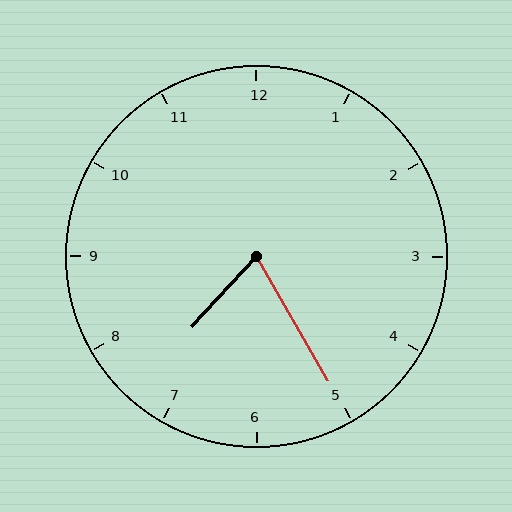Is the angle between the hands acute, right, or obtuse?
It is acute.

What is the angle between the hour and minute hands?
Approximately 72 degrees.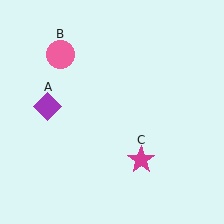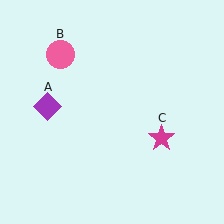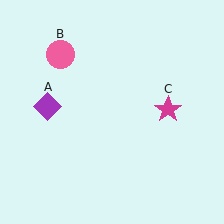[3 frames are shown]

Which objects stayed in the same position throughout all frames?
Purple diamond (object A) and pink circle (object B) remained stationary.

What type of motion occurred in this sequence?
The magenta star (object C) rotated counterclockwise around the center of the scene.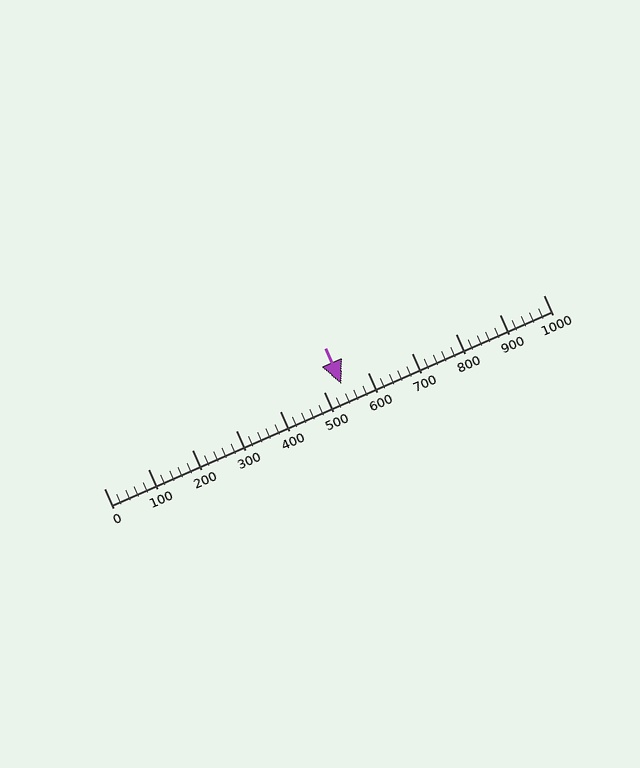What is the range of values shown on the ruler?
The ruler shows values from 0 to 1000.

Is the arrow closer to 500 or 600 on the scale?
The arrow is closer to 500.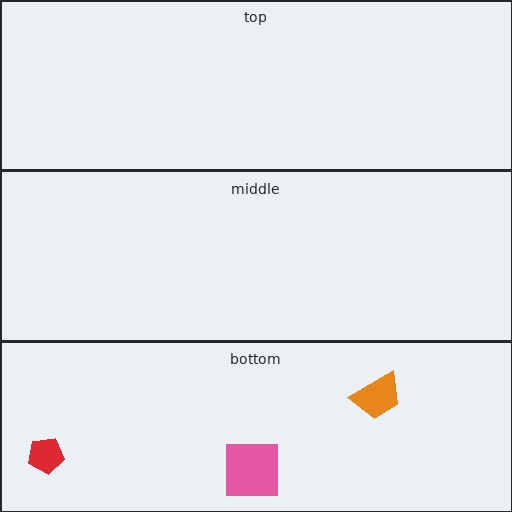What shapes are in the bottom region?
The pink square, the red pentagon, the orange trapezoid.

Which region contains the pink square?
The bottom region.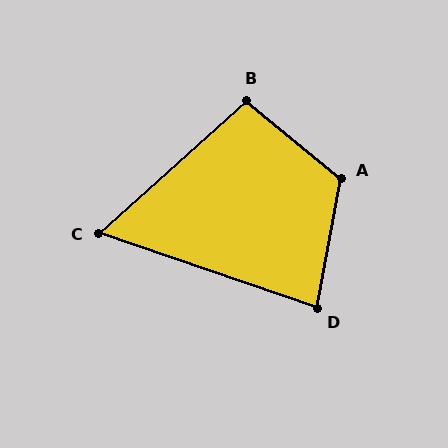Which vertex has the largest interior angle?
A, at approximately 119 degrees.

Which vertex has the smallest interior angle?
C, at approximately 61 degrees.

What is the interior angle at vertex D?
Approximately 82 degrees (acute).